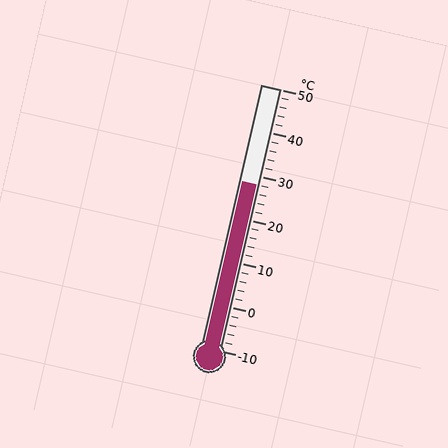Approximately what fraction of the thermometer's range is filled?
The thermometer is filled to approximately 65% of its range.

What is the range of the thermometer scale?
The thermometer scale ranges from -10°C to 50°C.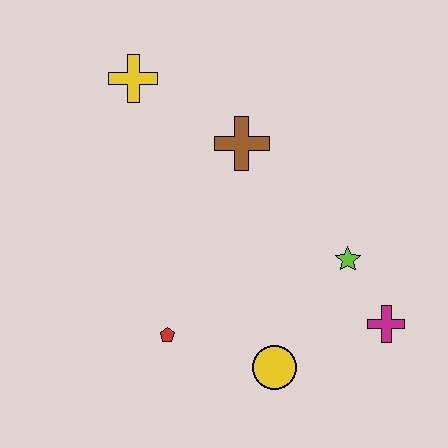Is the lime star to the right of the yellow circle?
Yes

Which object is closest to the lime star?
The magenta cross is closest to the lime star.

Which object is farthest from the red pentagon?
The yellow cross is farthest from the red pentagon.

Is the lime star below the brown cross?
Yes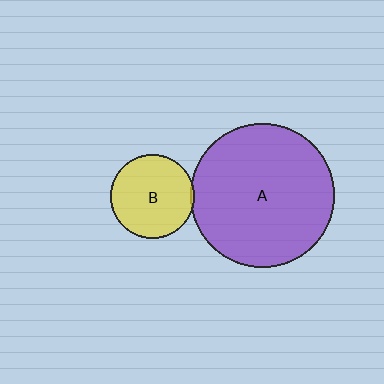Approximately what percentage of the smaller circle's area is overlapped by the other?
Approximately 5%.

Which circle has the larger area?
Circle A (purple).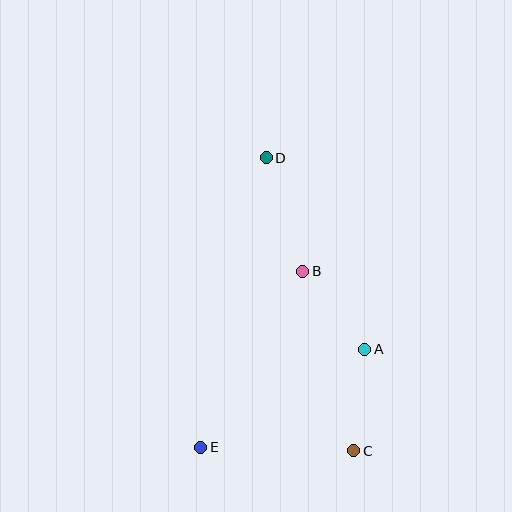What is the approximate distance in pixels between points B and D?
The distance between B and D is approximately 119 pixels.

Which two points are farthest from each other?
Points C and D are farthest from each other.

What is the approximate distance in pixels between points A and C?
The distance between A and C is approximately 102 pixels.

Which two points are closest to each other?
Points A and B are closest to each other.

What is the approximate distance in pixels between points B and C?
The distance between B and C is approximately 187 pixels.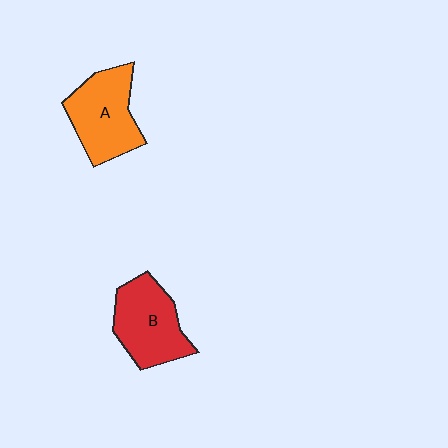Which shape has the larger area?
Shape A (orange).